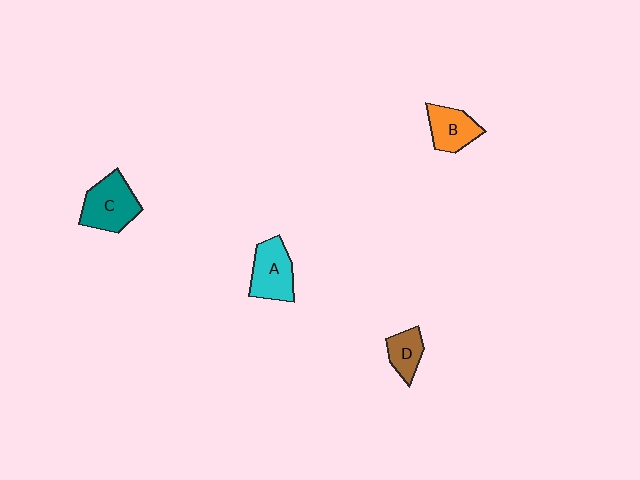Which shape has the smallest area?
Shape D (brown).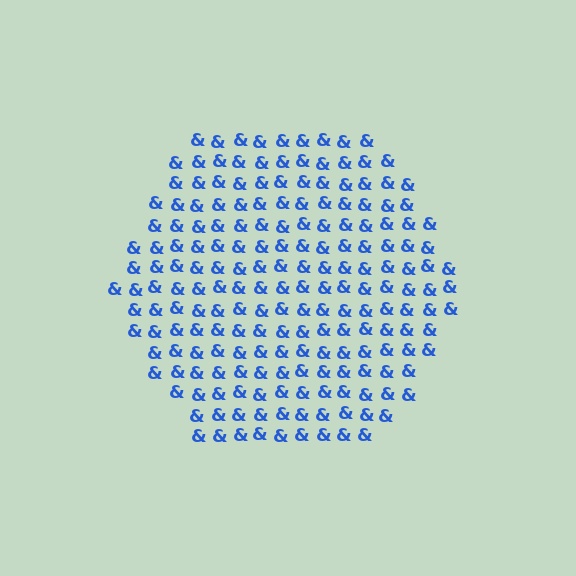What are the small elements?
The small elements are ampersands.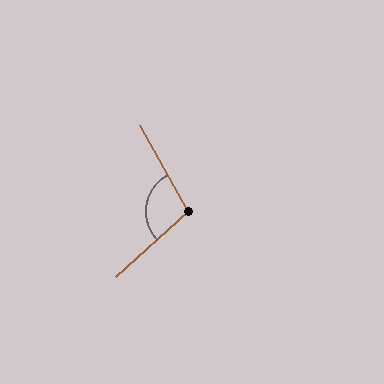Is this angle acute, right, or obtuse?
It is obtuse.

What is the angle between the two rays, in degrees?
Approximately 103 degrees.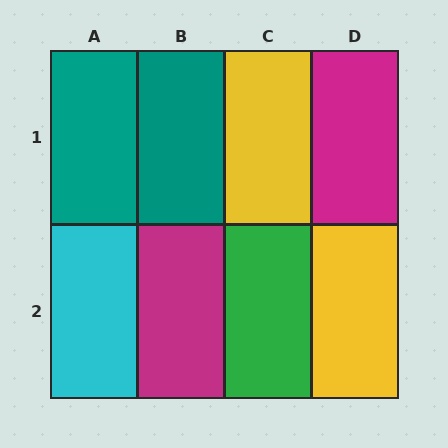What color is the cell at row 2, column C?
Green.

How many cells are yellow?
2 cells are yellow.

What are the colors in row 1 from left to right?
Teal, teal, yellow, magenta.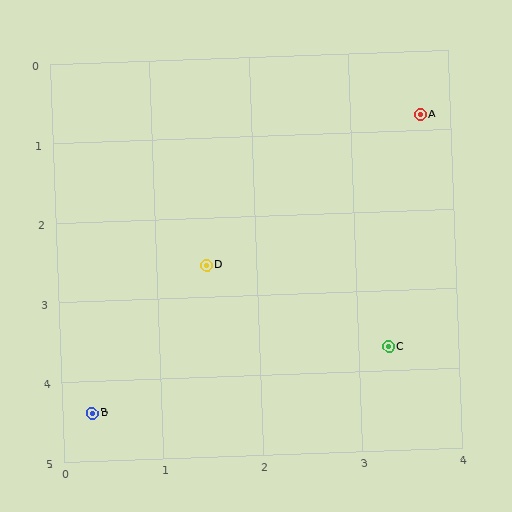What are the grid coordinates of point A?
Point A is at approximately (3.7, 0.8).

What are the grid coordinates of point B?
Point B is at approximately (0.3, 4.4).